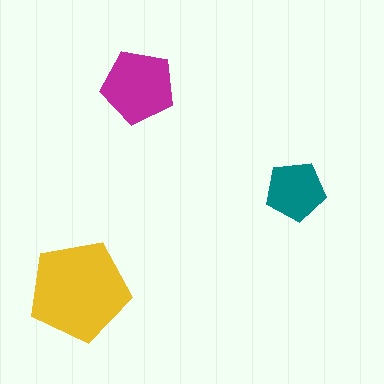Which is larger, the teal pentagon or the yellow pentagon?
The yellow one.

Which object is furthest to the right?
The teal pentagon is rightmost.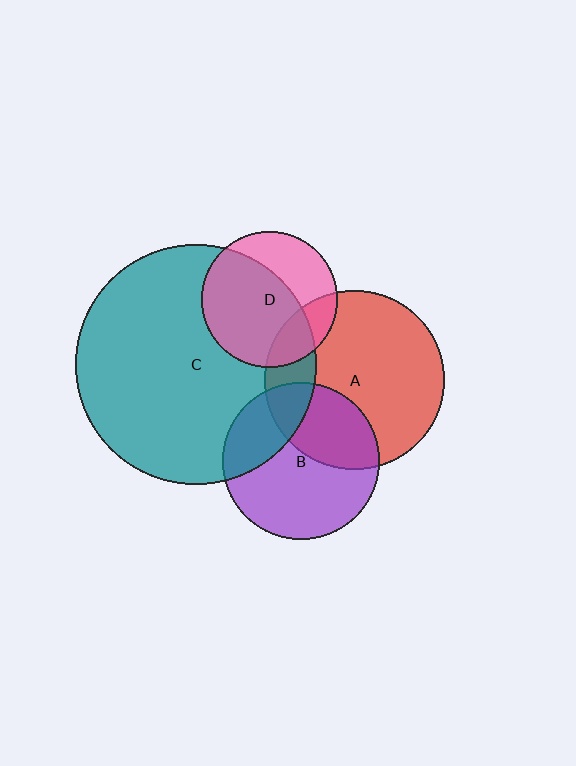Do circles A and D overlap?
Yes.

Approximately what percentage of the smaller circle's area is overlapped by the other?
Approximately 20%.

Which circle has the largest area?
Circle C (teal).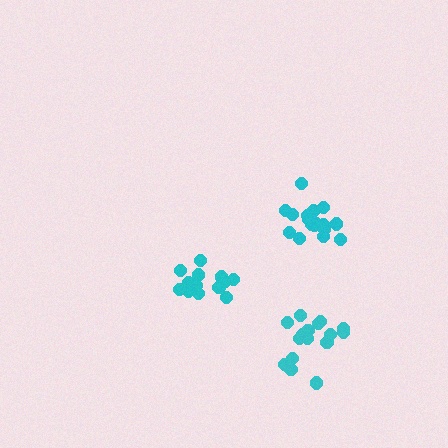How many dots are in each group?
Group 1: 17 dots, Group 2: 17 dots, Group 3: 14 dots (48 total).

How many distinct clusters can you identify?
There are 3 distinct clusters.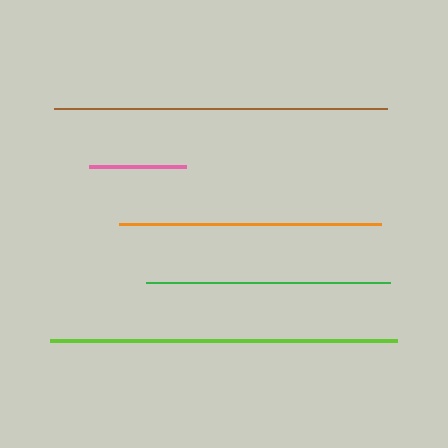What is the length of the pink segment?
The pink segment is approximately 97 pixels long.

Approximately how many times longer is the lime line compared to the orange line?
The lime line is approximately 1.3 times the length of the orange line.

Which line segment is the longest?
The lime line is the longest at approximately 348 pixels.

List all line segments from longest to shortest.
From longest to shortest: lime, brown, orange, green, pink.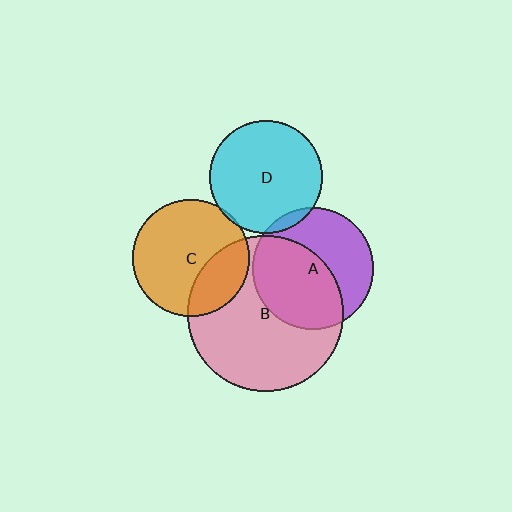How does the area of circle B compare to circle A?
Approximately 1.6 times.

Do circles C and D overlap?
Yes.